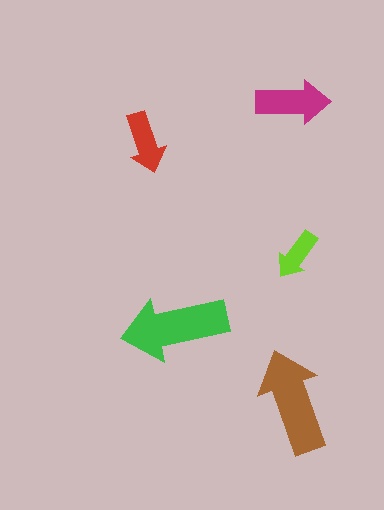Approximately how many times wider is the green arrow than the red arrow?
About 1.5 times wider.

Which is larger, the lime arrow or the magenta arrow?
The magenta one.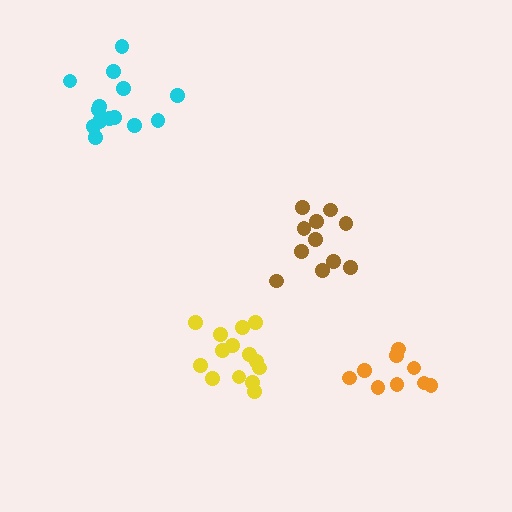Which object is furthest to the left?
The cyan cluster is leftmost.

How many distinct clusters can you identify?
There are 4 distinct clusters.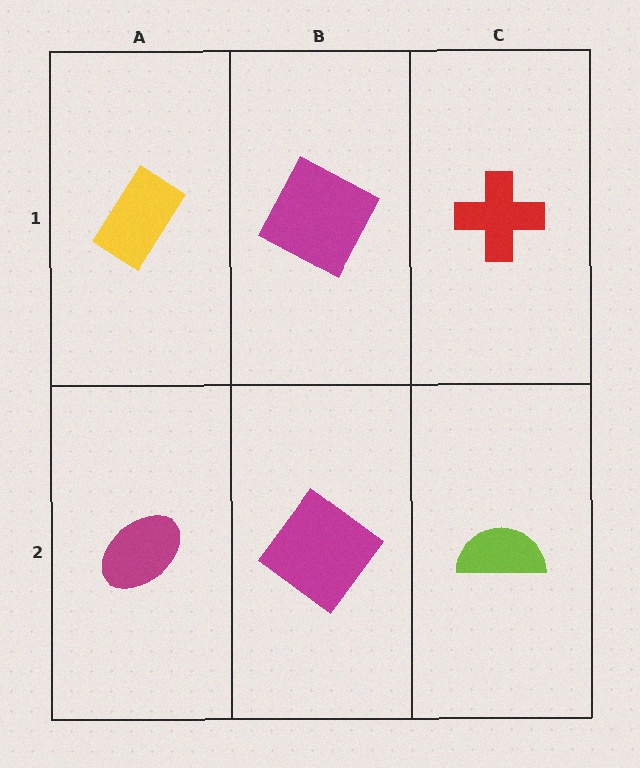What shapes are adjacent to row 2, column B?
A magenta square (row 1, column B), a magenta ellipse (row 2, column A), a lime semicircle (row 2, column C).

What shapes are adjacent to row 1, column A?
A magenta ellipse (row 2, column A), a magenta square (row 1, column B).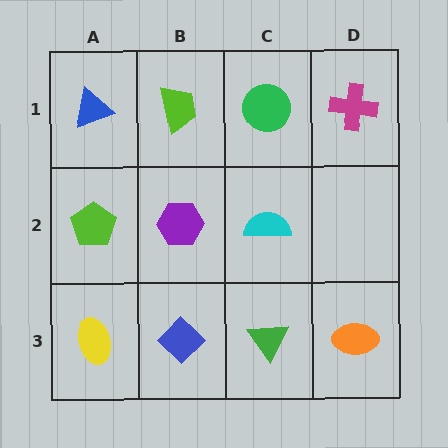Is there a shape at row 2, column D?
No, that cell is empty.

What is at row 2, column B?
A purple hexagon.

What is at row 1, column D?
A magenta cross.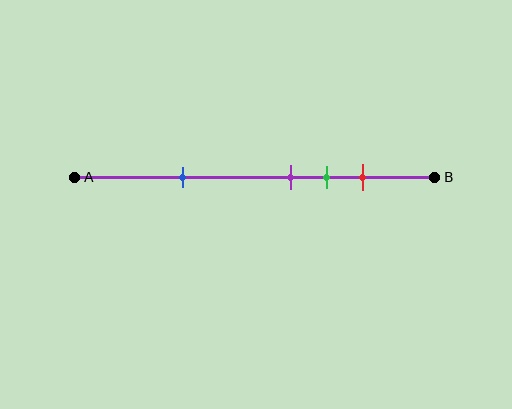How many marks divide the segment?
There are 4 marks dividing the segment.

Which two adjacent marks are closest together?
The purple and green marks are the closest adjacent pair.